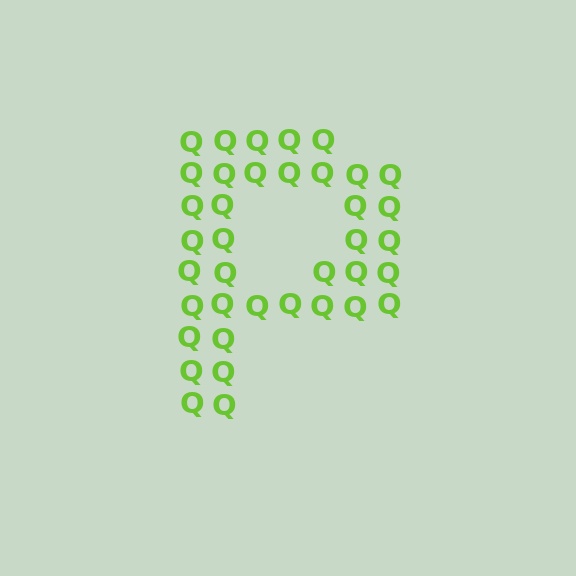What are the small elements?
The small elements are letter Q's.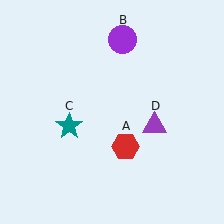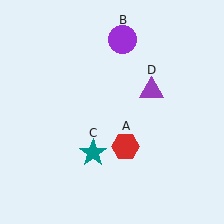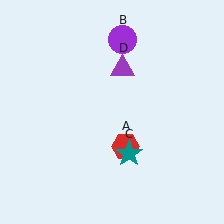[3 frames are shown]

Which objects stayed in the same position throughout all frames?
Red hexagon (object A) and purple circle (object B) remained stationary.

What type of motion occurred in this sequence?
The teal star (object C), purple triangle (object D) rotated counterclockwise around the center of the scene.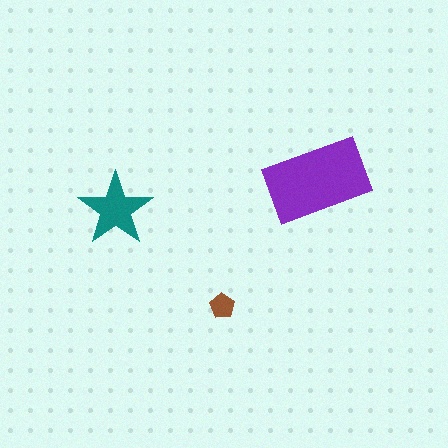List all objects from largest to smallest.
The purple rectangle, the teal star, the brown pentagon.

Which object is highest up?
The purple rectangle is topmost.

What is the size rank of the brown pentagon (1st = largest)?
3rd.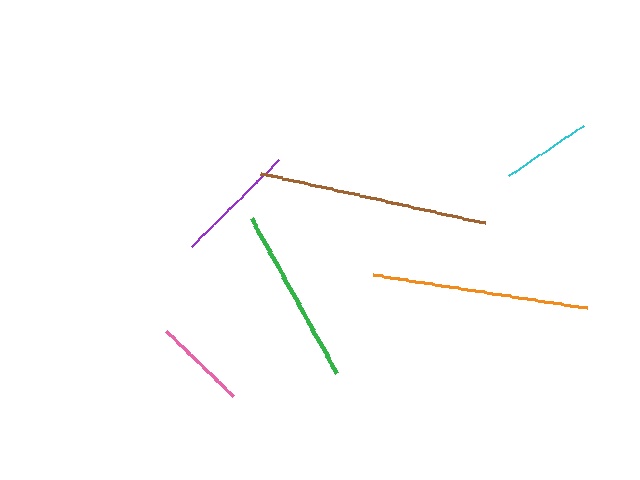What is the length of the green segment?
The green segment is approximately 177 pixels long.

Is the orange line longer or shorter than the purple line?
The orange line is longer than the purple line.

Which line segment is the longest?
The brown line is the longest at approximately 230 pixels.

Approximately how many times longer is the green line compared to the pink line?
The green line is approximately 1.9 times the length of the pink line.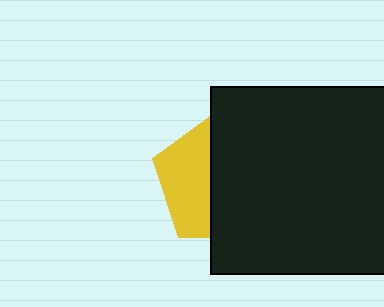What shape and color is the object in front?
The object in front is a black square.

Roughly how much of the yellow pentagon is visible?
A small part of it is visible (roughly 40%).